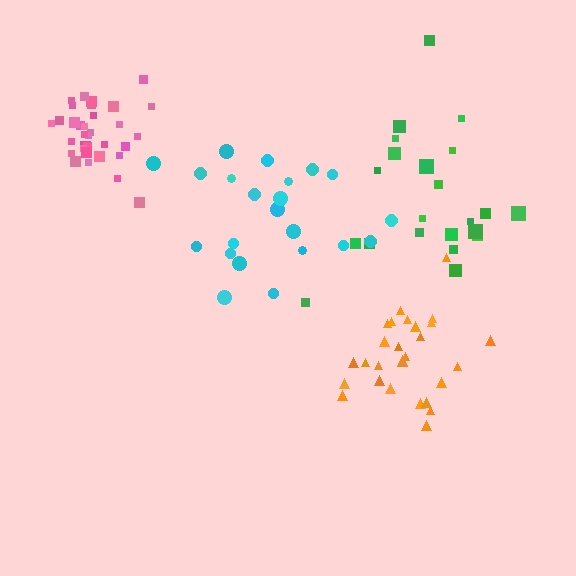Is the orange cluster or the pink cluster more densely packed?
Pink.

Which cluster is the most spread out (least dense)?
Green.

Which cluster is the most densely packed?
Pink.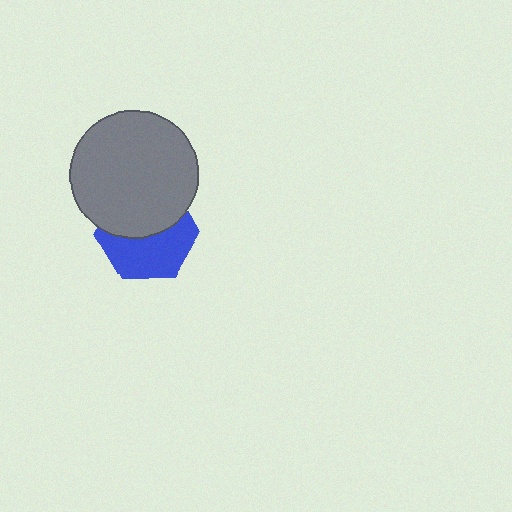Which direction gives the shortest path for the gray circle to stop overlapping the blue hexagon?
Moving up gives the shortest separation.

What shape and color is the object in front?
The object in front is a gray circle.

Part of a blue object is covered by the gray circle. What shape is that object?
It is a hexagon.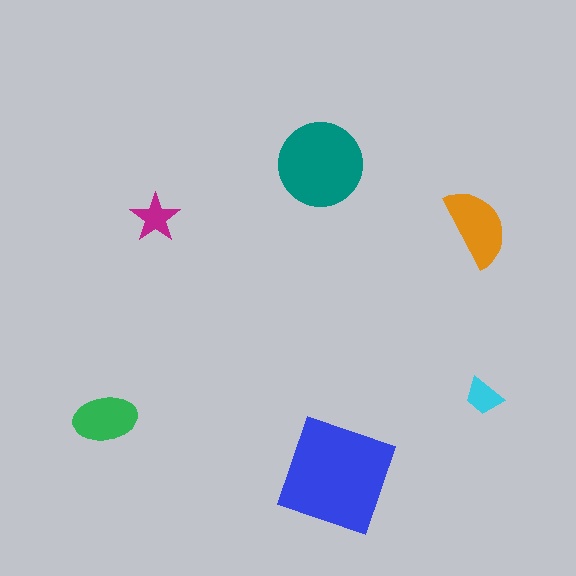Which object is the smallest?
The cyan trapezoid.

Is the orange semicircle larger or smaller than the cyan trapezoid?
Larger.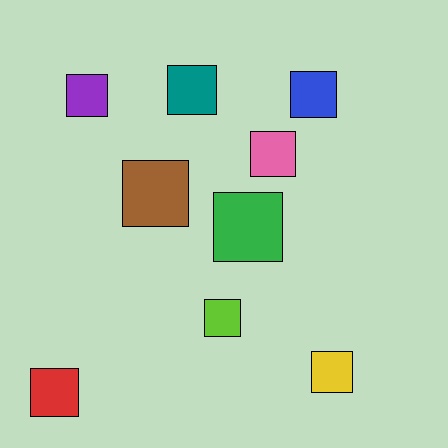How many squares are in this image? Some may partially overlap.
There are 9 squares.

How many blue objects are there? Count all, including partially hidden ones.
There is 1 blue object.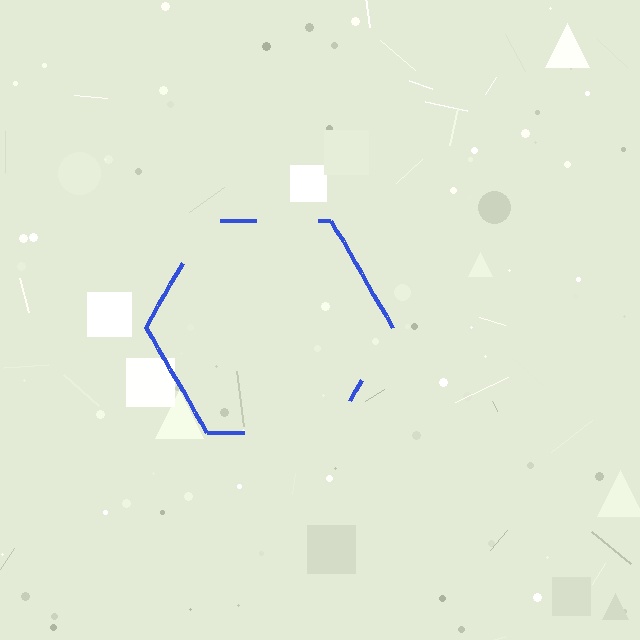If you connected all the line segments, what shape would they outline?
They would outline a hexagon.